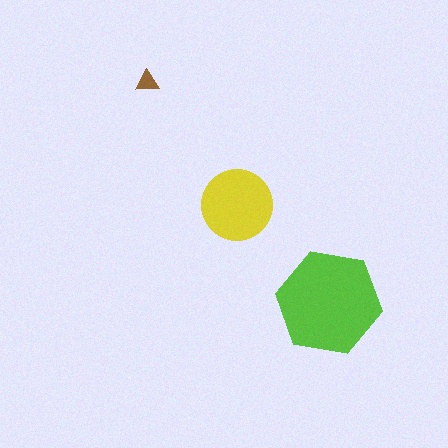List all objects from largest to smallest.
The lime hexagon, the yellow circle, the brown triangle.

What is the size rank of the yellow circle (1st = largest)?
2nd.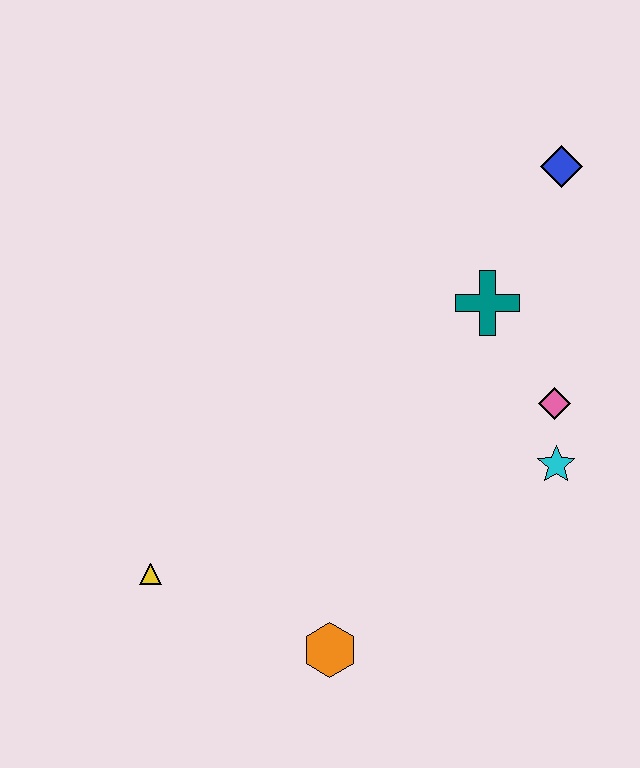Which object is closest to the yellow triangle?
The orange hexagon is closest to the yellow triangle.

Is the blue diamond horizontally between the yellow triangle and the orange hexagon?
No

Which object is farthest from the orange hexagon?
The blue diamond is farthest from the orange hexagon.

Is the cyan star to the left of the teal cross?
No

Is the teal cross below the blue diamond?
Yes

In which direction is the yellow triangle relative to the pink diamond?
The yellow triangle is to the left of the pink diamond.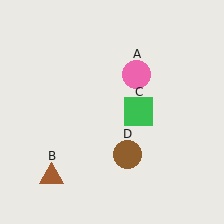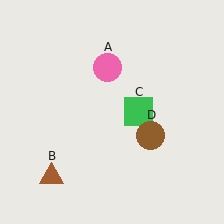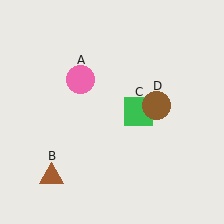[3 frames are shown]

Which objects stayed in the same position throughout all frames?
Brown triangle (object B) and green square (object C) remained stationary.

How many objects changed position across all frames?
2 objects changed position: pink circle (object A), brown circle (object D).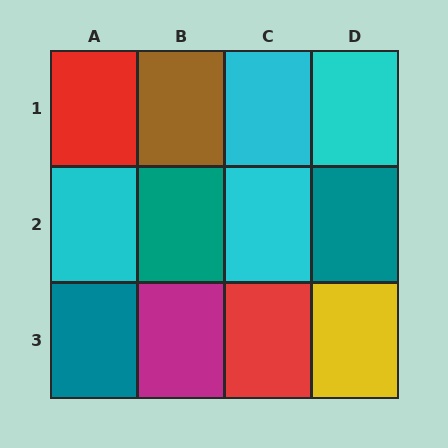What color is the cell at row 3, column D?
Yellow.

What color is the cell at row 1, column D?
Cyan.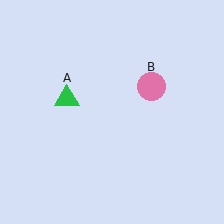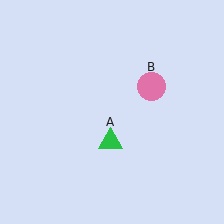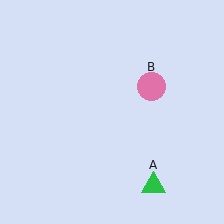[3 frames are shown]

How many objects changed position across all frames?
1 object changed position: green triangle (object A).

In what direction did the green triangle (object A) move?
The green triangle (object A) moved down and to the right.